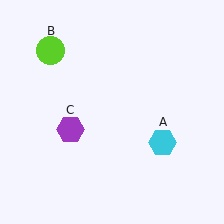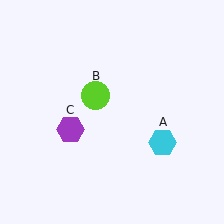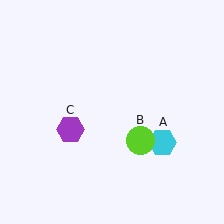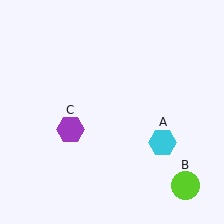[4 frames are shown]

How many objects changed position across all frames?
1 object changed position: lime circle (object B).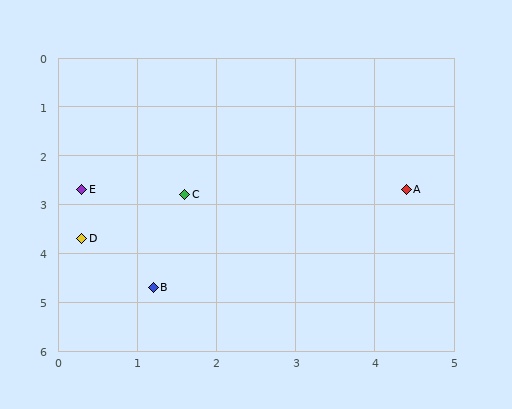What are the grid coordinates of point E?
Point E is at approximately (0.3, 2.7).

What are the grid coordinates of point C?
Point C is at approximately (1.6, 2.8).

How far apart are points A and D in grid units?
Points A and D are about 4.2 grid units apart.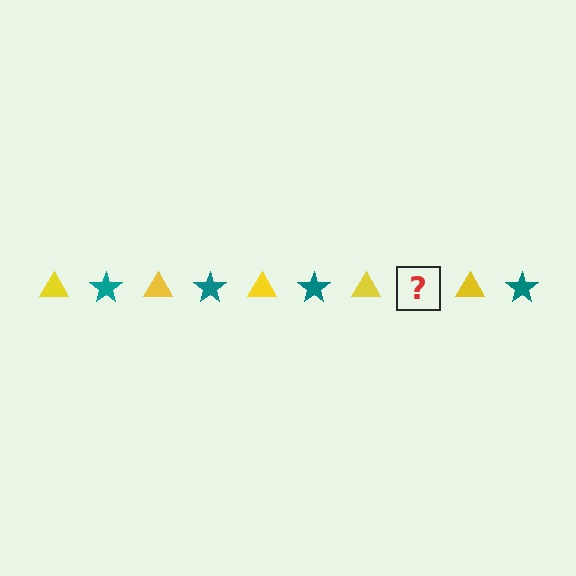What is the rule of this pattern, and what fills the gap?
The rule is that the pattern alternates between yellow triangle and teal star. The gap should be filled with a teal star.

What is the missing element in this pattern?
The missing element is a teal star.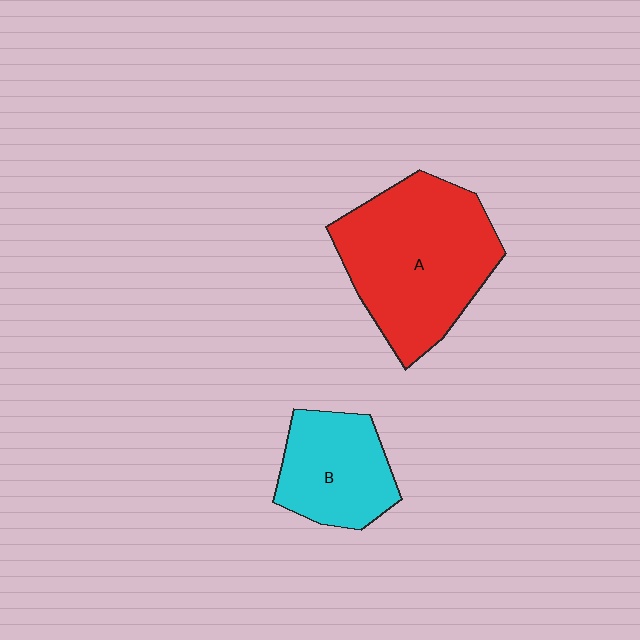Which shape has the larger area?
Shape A (red).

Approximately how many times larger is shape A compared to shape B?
Approximately 1.8 times.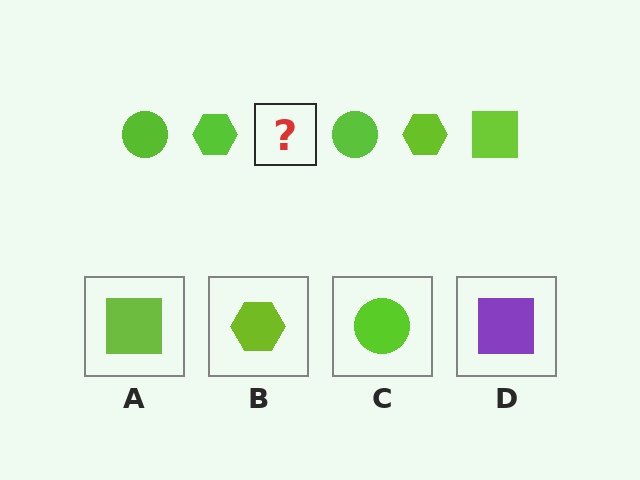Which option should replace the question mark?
Option A.